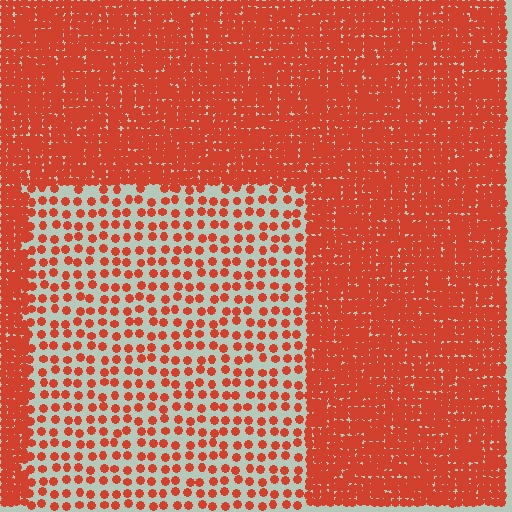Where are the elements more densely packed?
The elements are more densely packed outside the rectangle boundary.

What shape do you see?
I see a rectangle.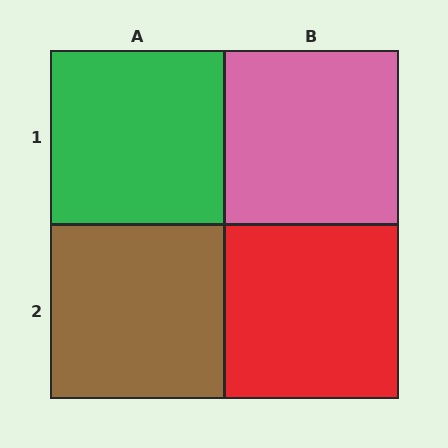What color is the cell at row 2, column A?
Brown.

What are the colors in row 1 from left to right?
Green, pink.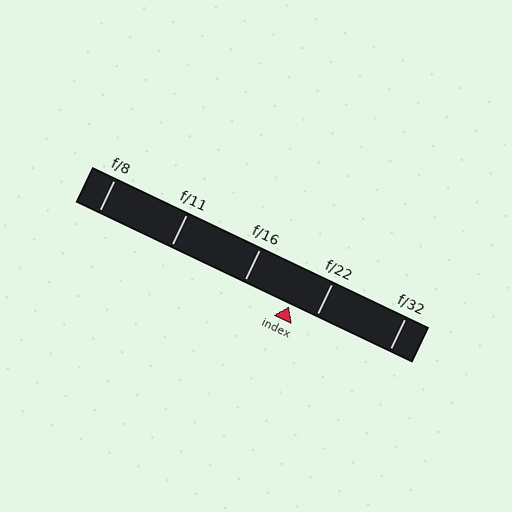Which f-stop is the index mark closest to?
The index mark is closest to f/22.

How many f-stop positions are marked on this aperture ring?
There are 5 f-stop positions marked.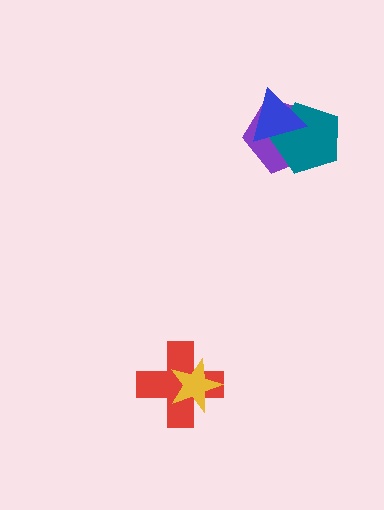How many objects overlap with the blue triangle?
2 objects overlap with the blue triangle.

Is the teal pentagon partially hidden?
Yes, it is partially covered by another shape.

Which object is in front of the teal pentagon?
The blue triangle is in front of the teal pentagon.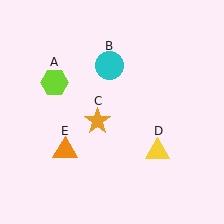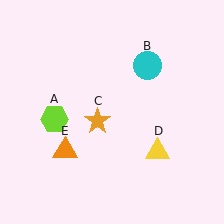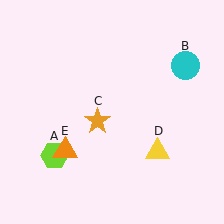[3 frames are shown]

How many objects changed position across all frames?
2 objects changed position: lime hexagon (object A), cyan circle (object B).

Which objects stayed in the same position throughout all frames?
Orange star (object C) and yellow triangle (object D) and orange triangle (object E) remained stationary.